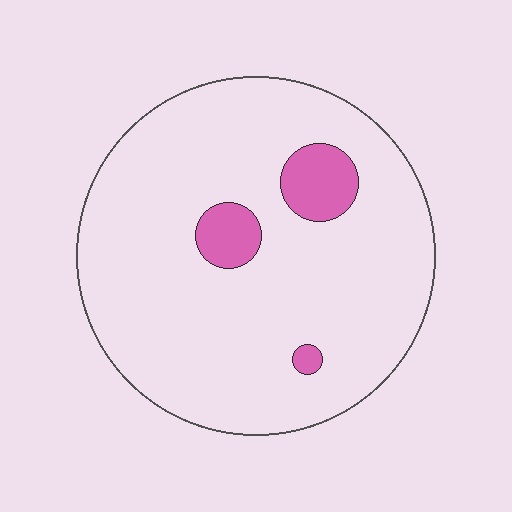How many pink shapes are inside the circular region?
3.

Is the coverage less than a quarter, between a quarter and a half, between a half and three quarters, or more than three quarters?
Less than a quarter.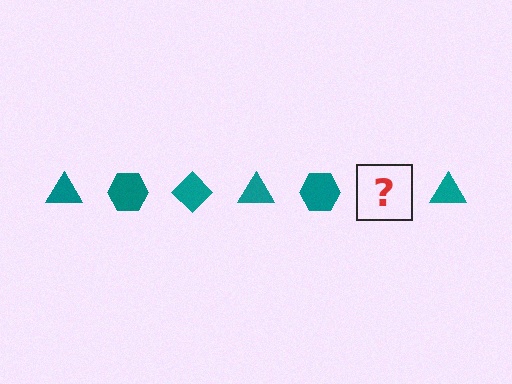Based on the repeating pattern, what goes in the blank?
The blank should be a teal diamond.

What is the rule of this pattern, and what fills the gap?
The rule is that the pattern cycles through triangle, hexagon, diamond shapes in teal. The gap should be filled with a teal diamond.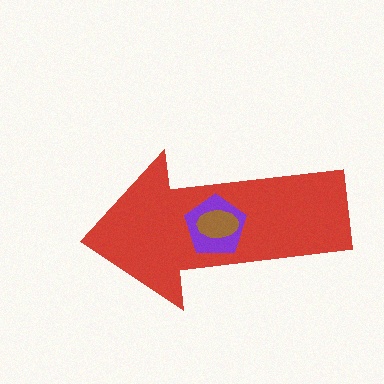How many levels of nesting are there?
3.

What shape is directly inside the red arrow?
The purple pentagon.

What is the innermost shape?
The brown ellipse.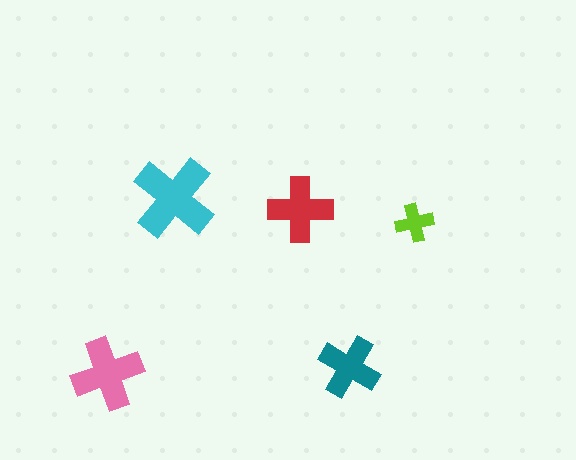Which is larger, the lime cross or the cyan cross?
The cyan one.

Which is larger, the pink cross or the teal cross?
The pink one.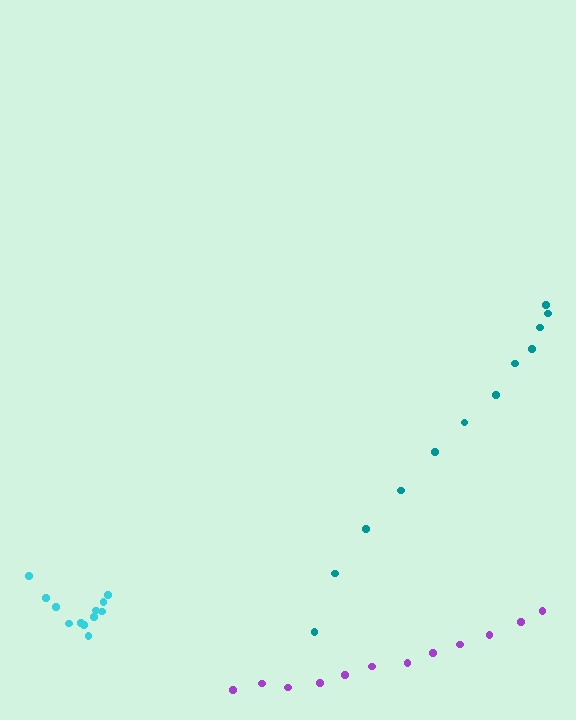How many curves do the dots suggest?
There are 3 distinct paths.